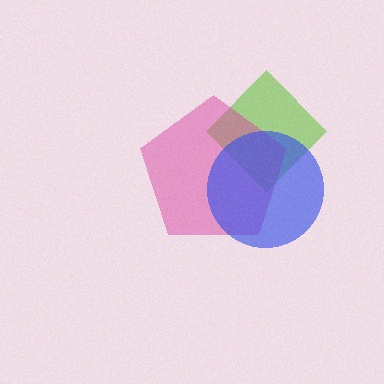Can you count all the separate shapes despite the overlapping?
Yes, there are 3 separate shapes.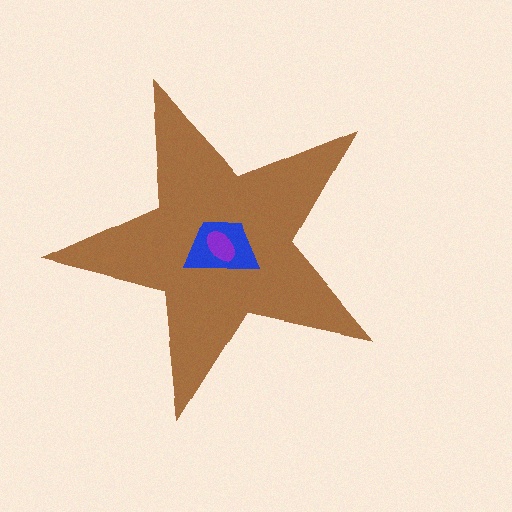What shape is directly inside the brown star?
The blue trapezoid.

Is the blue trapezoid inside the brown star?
Yes.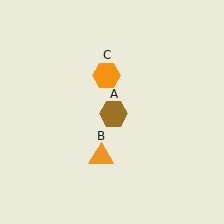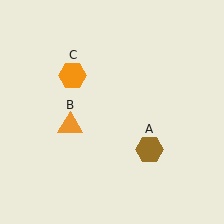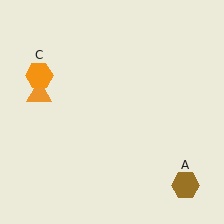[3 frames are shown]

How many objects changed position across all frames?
3 objects changed position: brown hexagon (object A), orange triangle (object B), orange hexagon (object C).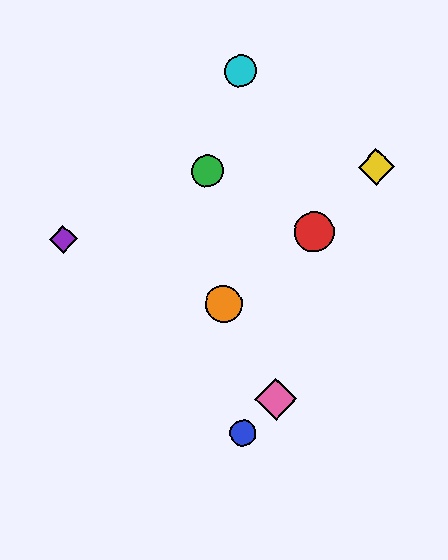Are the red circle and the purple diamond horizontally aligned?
Yes, both are at y≈232.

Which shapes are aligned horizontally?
The red circle, the purple diamond are aligned horizontally.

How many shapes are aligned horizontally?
2 shapes (the red circle, the purple diamond) are aligned horizontally.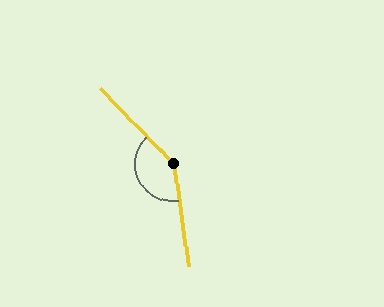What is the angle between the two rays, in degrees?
Approximately 144 degrees.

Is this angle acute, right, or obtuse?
It is obtuse.